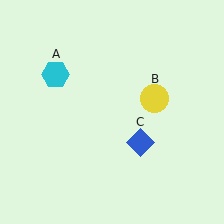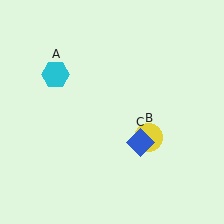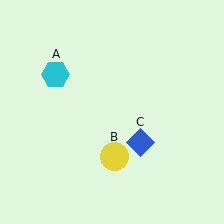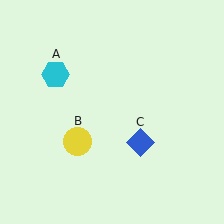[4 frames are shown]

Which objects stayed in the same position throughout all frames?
Cyan hexagon (object A) and blue diamond (object C) remained stationary.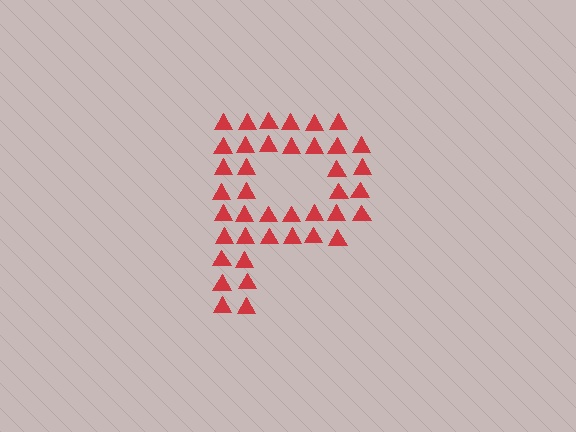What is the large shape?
The large shape is the letter P.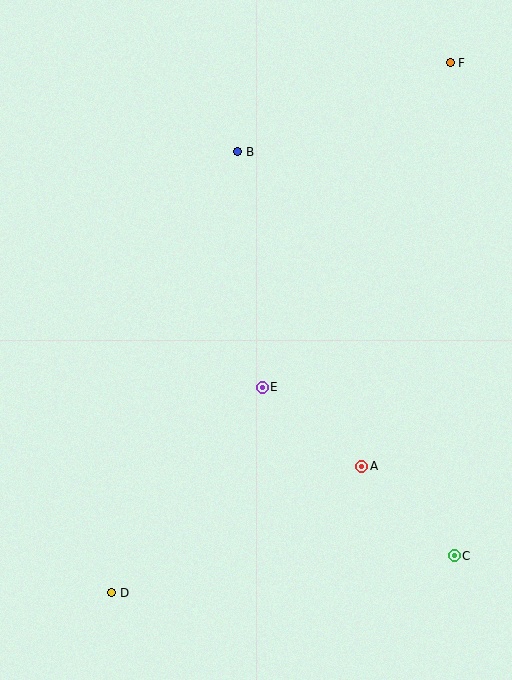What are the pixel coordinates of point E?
Point E is at (262, 387).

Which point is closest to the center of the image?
Point E at (262, 387) is closest to the center.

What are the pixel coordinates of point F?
Point F is at (450, 63).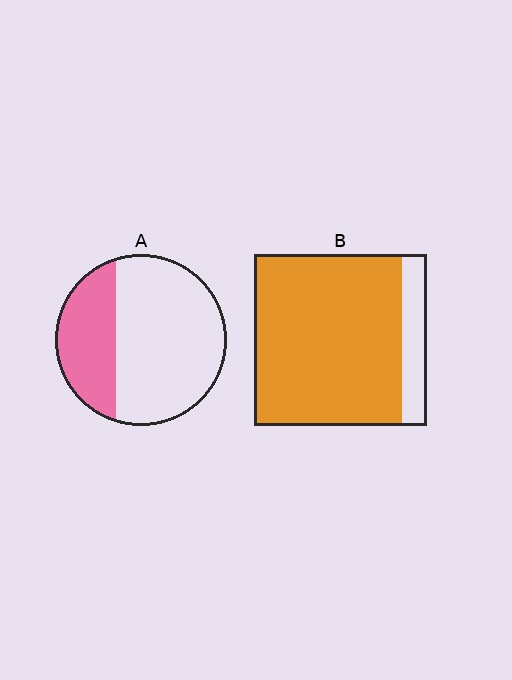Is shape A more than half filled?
No.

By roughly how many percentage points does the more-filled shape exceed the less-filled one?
By roughly 55 percentage points (B over A).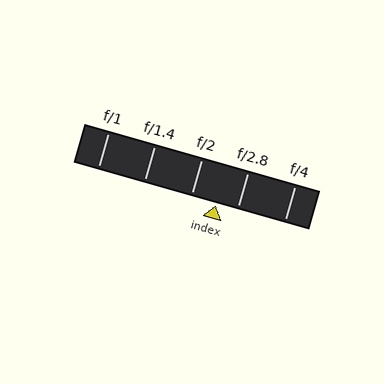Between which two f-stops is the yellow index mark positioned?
The index mark is between f/2 and f/2.8.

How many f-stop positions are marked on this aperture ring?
There are 5 f-stop positions marked.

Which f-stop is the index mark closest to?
The index mark is closest to f/2.8.